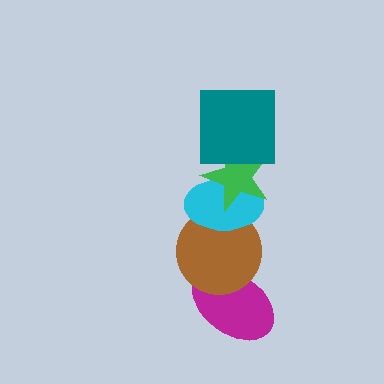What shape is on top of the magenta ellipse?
The brown circle is on top of the magenta ellipse.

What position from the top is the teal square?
The teal square is 1st from the top.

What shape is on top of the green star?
The teal square is on top of the green star.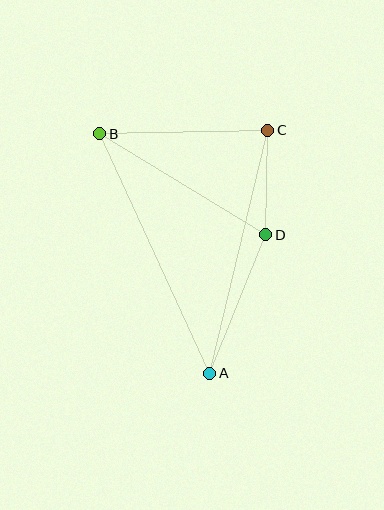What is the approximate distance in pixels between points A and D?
The distance between A and D is approximately 149 pixels.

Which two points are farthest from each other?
Points A and B are farthest from each other.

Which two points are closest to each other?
Points C and D are closest to each other.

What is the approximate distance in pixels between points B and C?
The distance between B and C is approximately 168 pixels.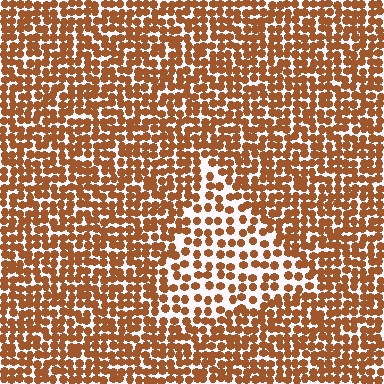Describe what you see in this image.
The image contains small brown elements arranged at two different densities. A triangle-shaped region is visible where the elements are less densely packed than the surrounding area.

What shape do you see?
I see a triangle.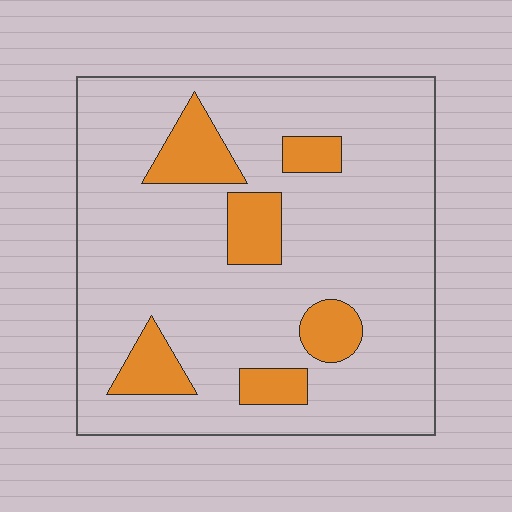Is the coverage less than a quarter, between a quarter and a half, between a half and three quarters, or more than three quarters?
Less than a quarter.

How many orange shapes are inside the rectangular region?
6.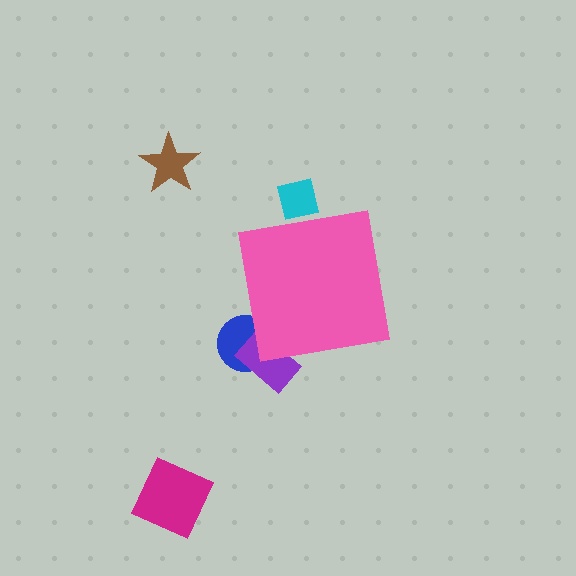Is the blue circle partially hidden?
Yes, the blue circle is partially hidden behind the pink square.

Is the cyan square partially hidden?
Yes, the cyan square is partially hidden behind the pink square.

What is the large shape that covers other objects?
A pink square.